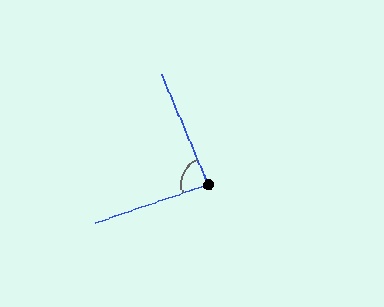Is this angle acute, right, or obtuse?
It is approximately a right angle.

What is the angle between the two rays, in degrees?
Approximately 86 degrees.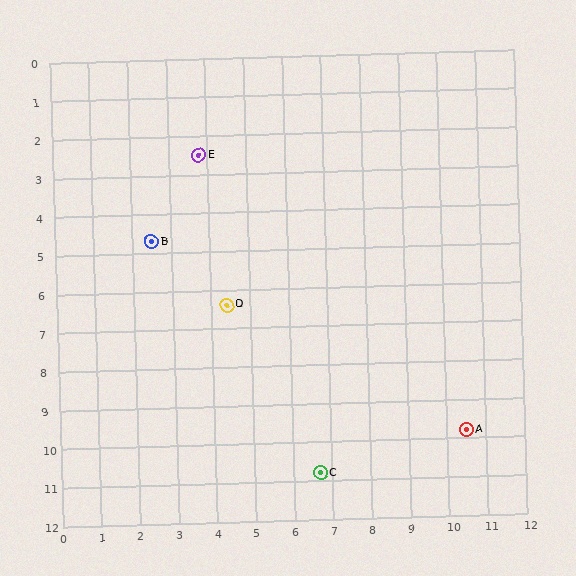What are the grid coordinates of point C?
Point C is at approximately (6.7, 10.8).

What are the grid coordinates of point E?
Point E is at approximately (3.8, 2.5).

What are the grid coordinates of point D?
Point D is at approximately (4.4, 6.4).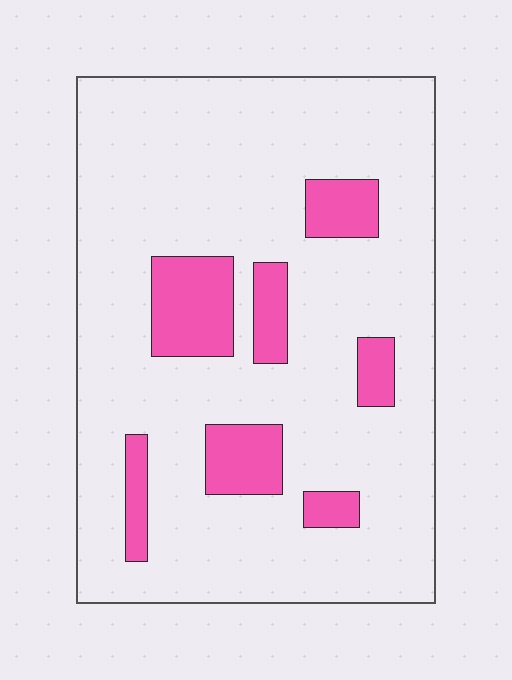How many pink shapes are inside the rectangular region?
7.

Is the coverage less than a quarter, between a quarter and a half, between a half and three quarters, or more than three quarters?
Less than a quarter.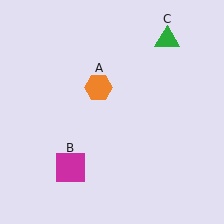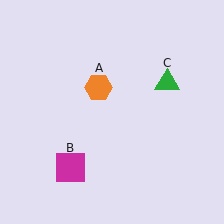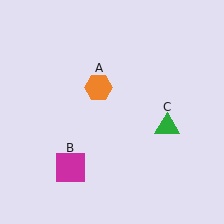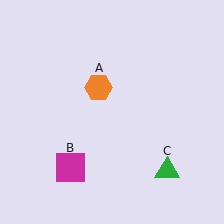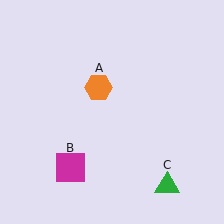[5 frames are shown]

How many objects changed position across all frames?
1 object changed position: green triangle (object C).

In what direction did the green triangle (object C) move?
The green triangle (object C) moved down.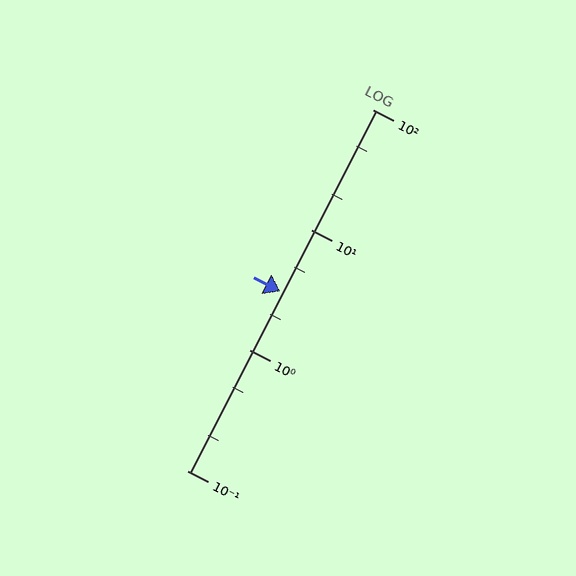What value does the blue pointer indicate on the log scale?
The pointer indicates approximately 3.1.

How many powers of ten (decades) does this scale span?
The scale spans 3 decades, from 0.1 to 100.